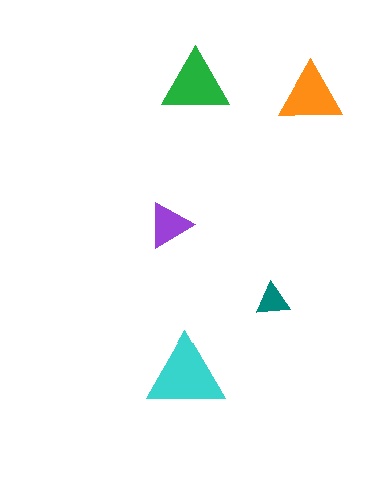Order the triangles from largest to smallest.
the cyan one, the green one, the orange one, the purple one, the teal one.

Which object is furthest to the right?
The orange triangle is rightmost.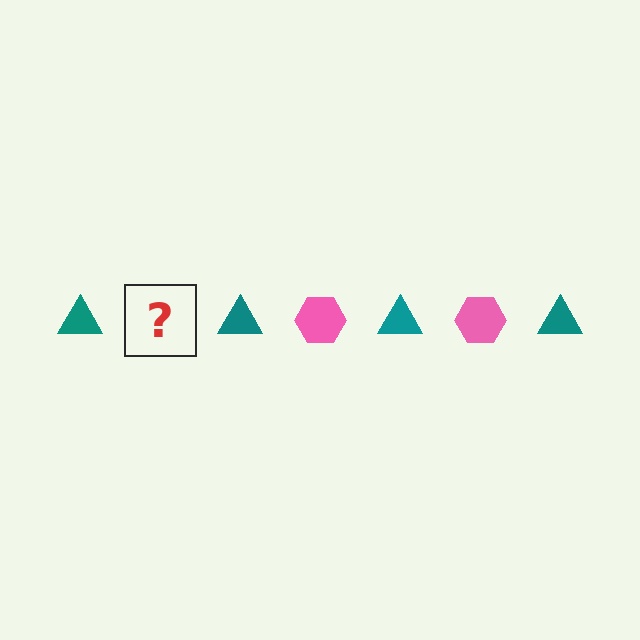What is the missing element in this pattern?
The missing element is a pink hexagon.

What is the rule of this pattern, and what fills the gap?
The rule is that the pattern alternates between teal triangle and pink hexagon. The gap should be filled with a pink hexagon.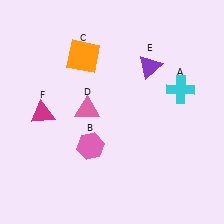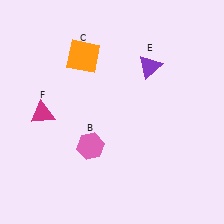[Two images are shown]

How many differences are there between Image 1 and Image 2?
There are 2 differences between the two images.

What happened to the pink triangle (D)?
The pink triangle (D) was removed in Image 2. It was in the top-left area of Image 1.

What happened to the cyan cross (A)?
The cyan cross (A) was removed in Image 2. It was in the top-right area of Image 1.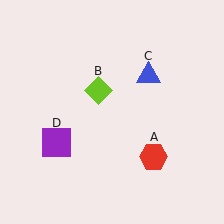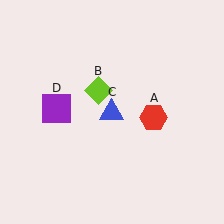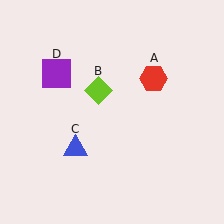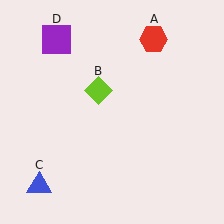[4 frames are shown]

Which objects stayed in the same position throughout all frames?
Lime diamond (object B) remained stationary.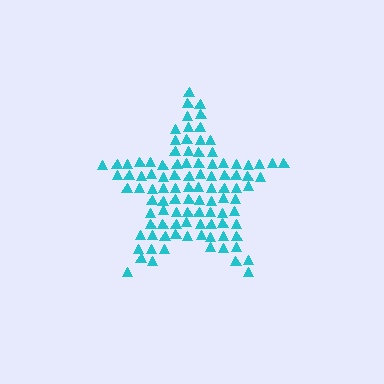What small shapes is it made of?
It is made of small triangles.